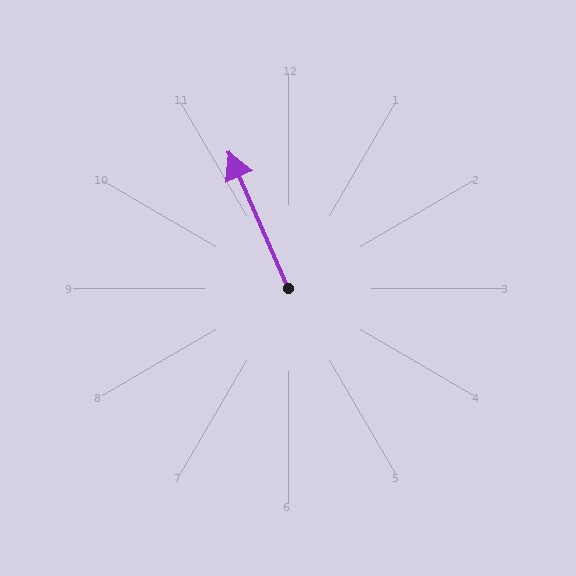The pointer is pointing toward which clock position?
Roughly 11 o'clock.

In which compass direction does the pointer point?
Northwest.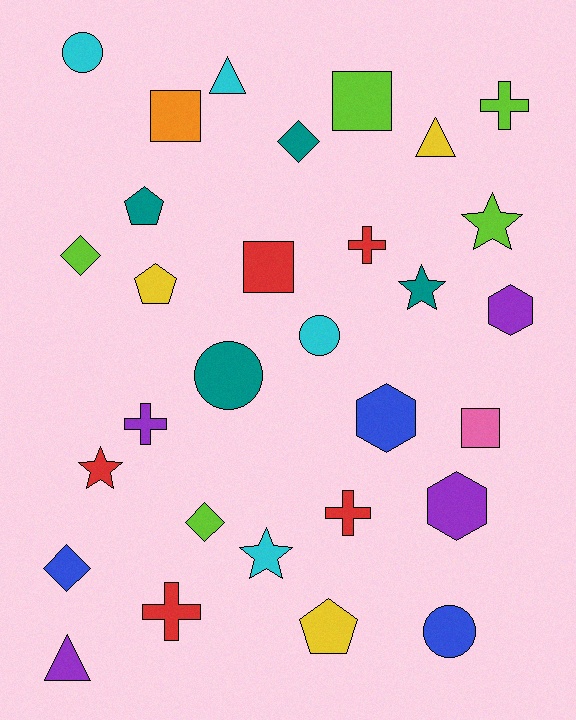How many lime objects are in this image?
There are 5 lime objects.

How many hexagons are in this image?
There are 3 hexagons.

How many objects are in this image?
There are 30 objects.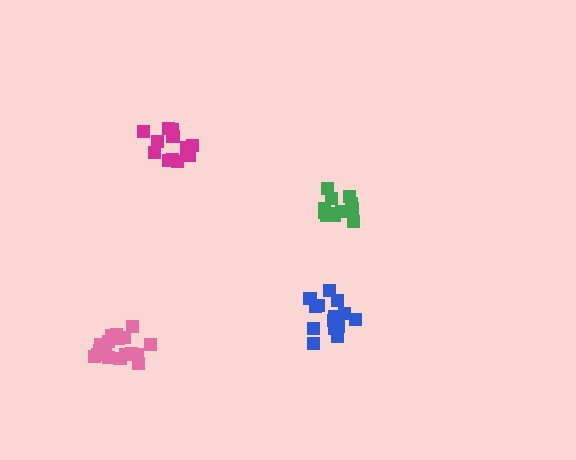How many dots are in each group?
Group 1: 13 dots, Group 2: 18 dots, Group 3: 14 dots, Group 4: 12 dots (57 total).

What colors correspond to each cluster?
The clusters are colored: magenta, pink, blue, green.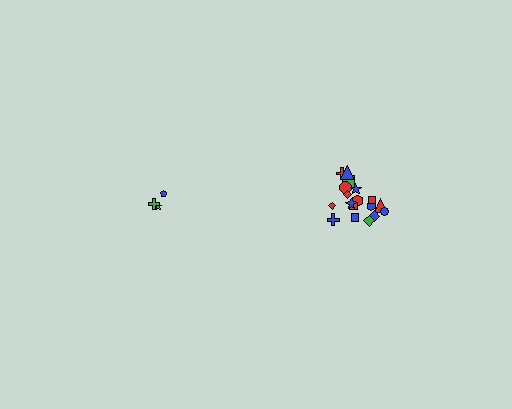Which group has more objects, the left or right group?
The right group.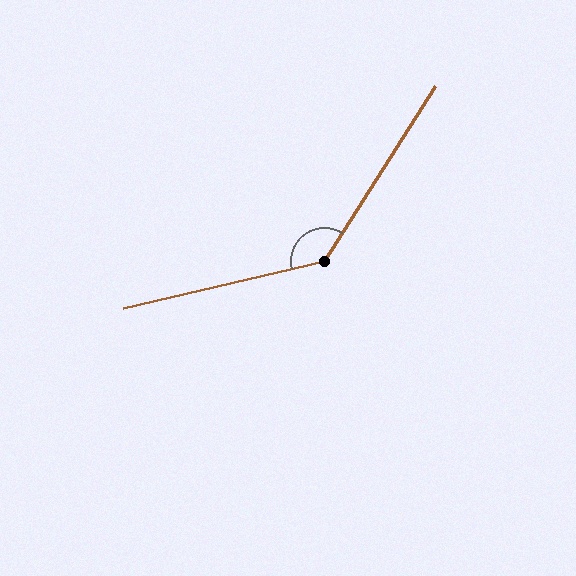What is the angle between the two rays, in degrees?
Approximately 136 degrees.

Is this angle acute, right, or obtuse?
It is obtuse.